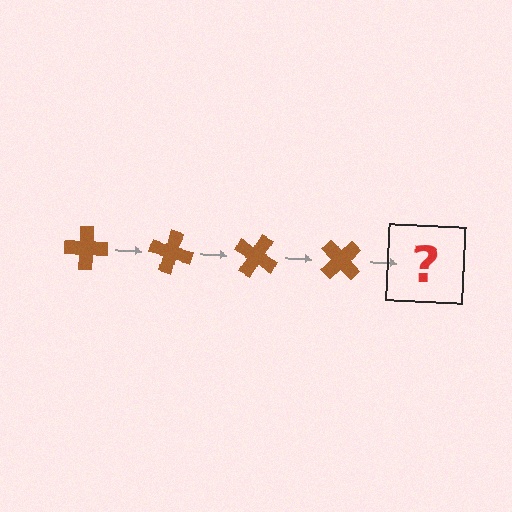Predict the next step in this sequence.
The next step is a brown cross rotated 60 degrees.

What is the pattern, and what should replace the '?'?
The pattern is that the cross rotates 15 degrees each step. The '?' should be a brown cross rotated 60 degrees.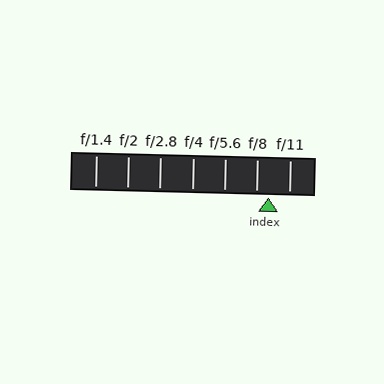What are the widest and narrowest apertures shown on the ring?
The widest aperture shown is f/1.4 and the narrowest is f/11.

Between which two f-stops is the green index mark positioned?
The index mark is between f/8 and f/11.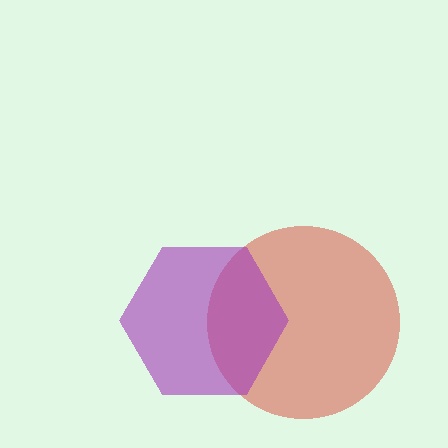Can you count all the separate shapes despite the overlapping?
Yes, there are 2 separate shapes.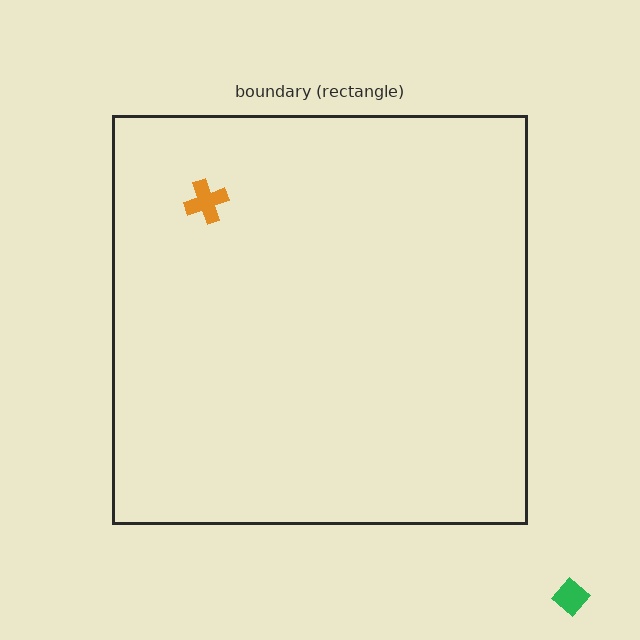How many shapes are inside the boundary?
1 inside, 1 outside.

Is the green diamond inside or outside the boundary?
Outside.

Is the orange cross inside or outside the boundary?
Inside.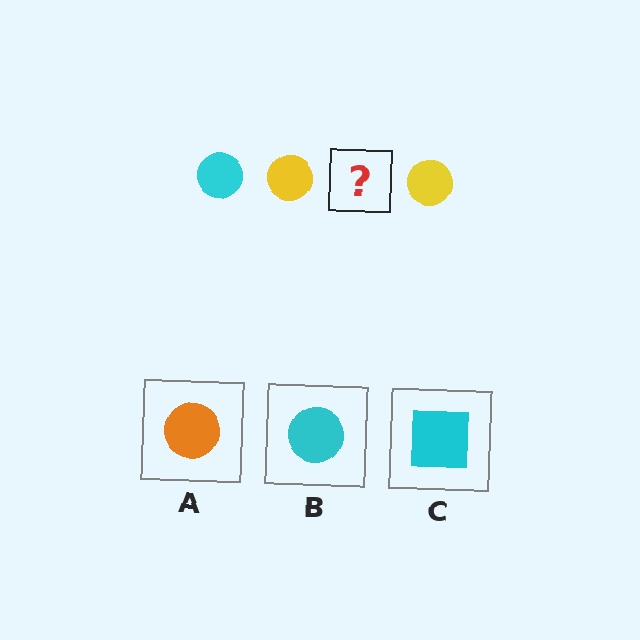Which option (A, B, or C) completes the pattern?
B.